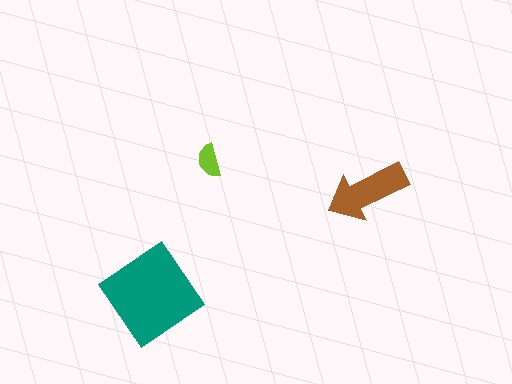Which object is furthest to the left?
The teal diamond is leftmost.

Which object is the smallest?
The lime semicircle.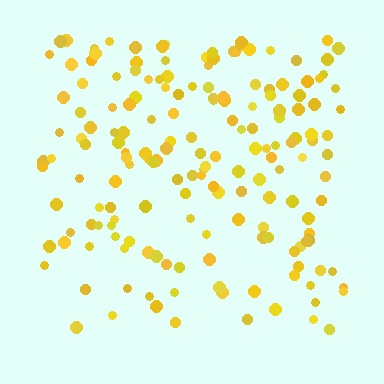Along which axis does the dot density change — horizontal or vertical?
Vertical.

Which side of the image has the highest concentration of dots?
The top.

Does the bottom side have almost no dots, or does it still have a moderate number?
Still a moderate number, just noticeably fewer than the top.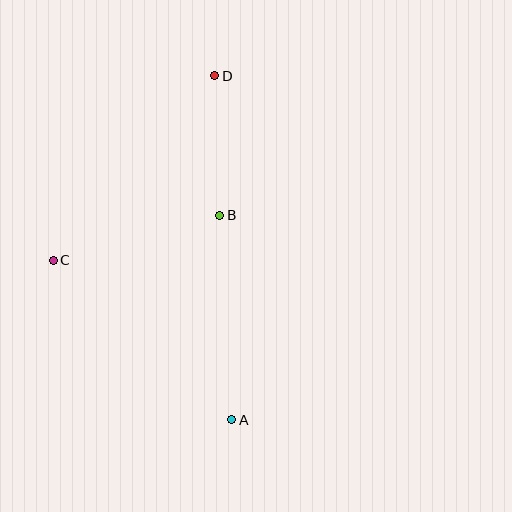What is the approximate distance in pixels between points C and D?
The distance between C and D is approximately 245 pixels.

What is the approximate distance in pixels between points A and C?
The distance between A and C is approximately 239 pixels.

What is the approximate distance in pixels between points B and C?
The distance between B and C is approximately 172 pixels.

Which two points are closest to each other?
Points B and D are closest to each other.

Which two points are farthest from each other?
Points A and D are farthest from each other.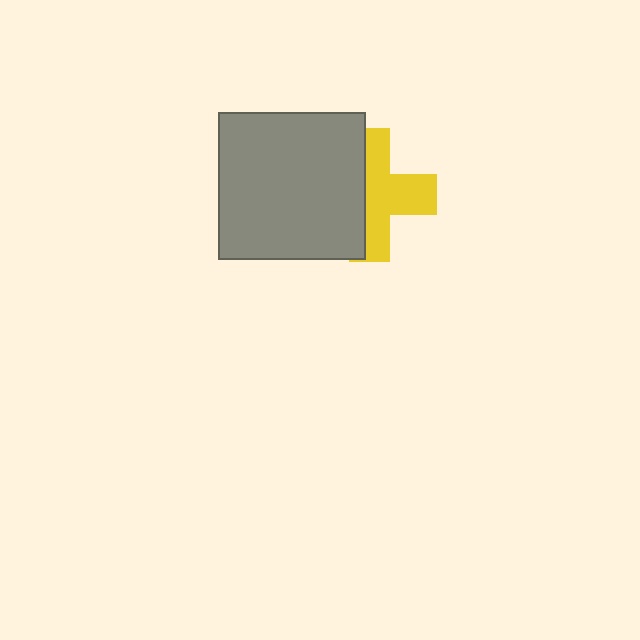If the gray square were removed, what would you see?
You would see the complete yellow cross.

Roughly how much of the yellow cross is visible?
About half of it is visible (roughly 56%).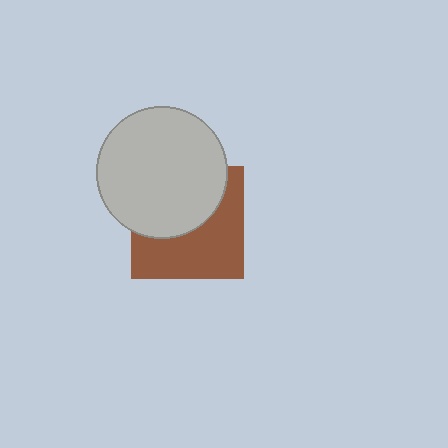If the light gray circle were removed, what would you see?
You would see the complete brown square.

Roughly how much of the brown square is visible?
About half of it is visible (roughly 52%).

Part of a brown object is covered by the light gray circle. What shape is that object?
It is a square.